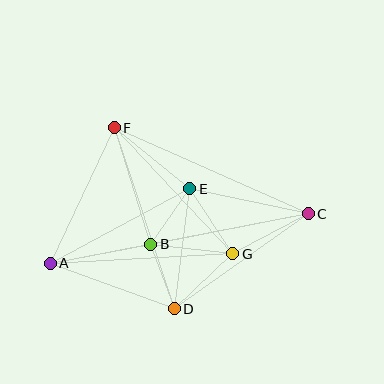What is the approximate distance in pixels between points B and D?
The distance between B and D is approximately 68 pixels.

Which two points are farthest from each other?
Points A and C are farthest from each other.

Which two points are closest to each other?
Points B and E are closest to each other.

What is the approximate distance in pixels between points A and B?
The distance between A and B is approximately 102 pixels.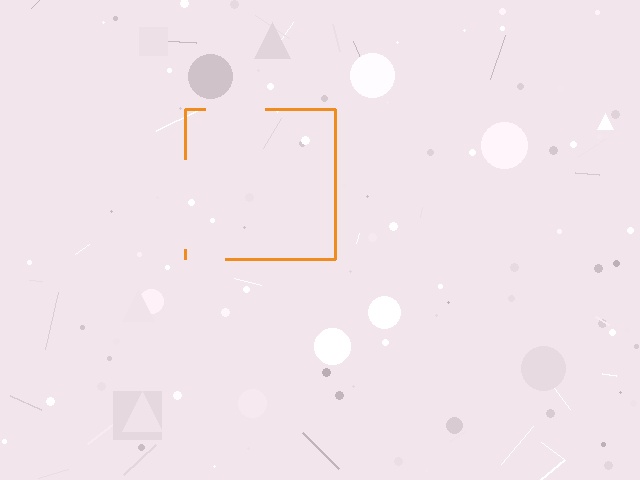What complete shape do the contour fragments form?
The contour fragments form a square.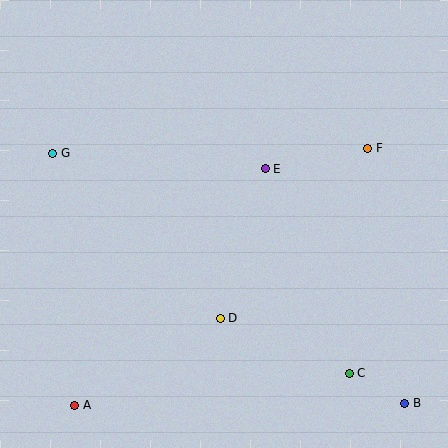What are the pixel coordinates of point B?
Point B is at (405, 403).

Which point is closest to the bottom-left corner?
Point A is closest to the bottom-left corner.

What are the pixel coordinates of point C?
Point C is at (349, 373).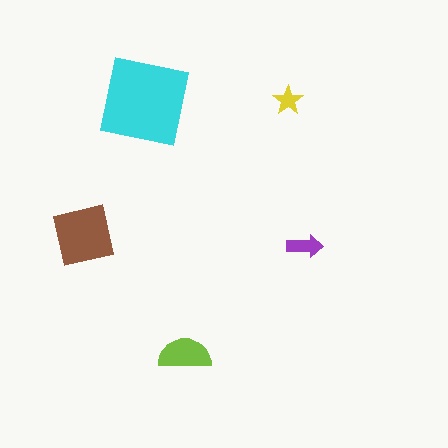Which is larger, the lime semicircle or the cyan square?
The cyan square.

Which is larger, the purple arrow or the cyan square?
The cyan square.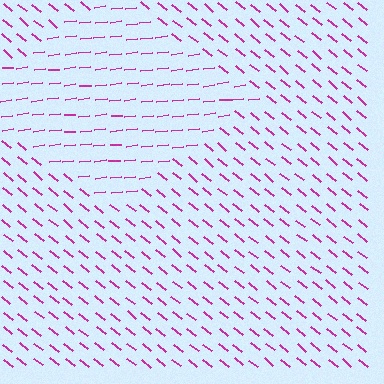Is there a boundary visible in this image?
Yes, there is a texture boundary formed by a change in line orientation.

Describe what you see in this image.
The image is filled with small magenta line segments. A diamond region in the image has lines oriented differently from the surrounding lines, creating a visible texture boundary.